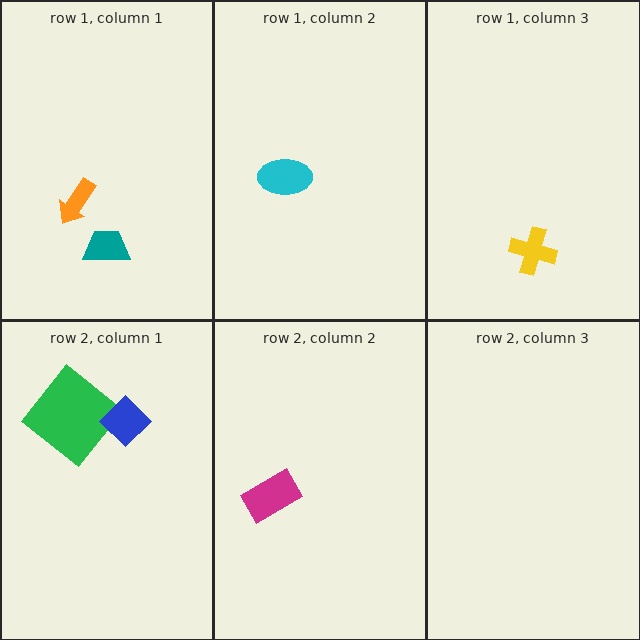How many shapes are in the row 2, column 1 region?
2.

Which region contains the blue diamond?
The row 2, column 1 region.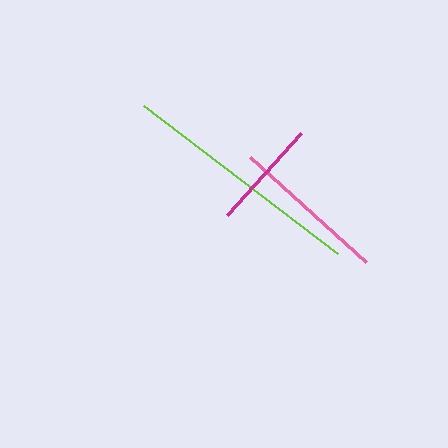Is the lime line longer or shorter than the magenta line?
The lime line is longer than the magenta line.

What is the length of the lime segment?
The lime segment is approximately 244 pixels long.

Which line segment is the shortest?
The magenta line is the shortest at approximately 111 pixels.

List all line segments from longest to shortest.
From longest to shortest: lime, pink, magenta.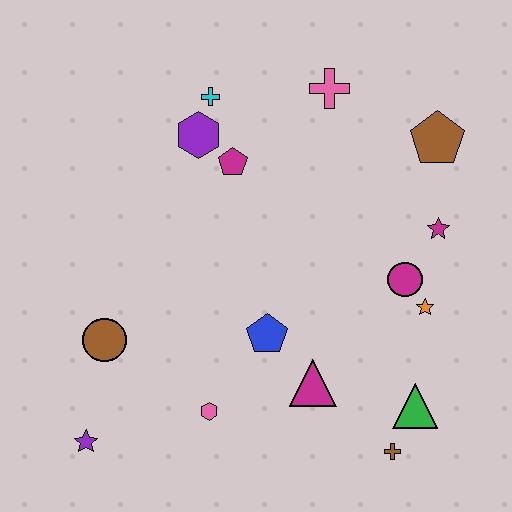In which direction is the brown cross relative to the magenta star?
The brown cross is below the magenta star.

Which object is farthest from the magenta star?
The purple star is farthest from the magenta star.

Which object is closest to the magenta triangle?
The blue pentagon is closest to the magenta triangle.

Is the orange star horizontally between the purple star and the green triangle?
No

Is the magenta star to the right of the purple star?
Yes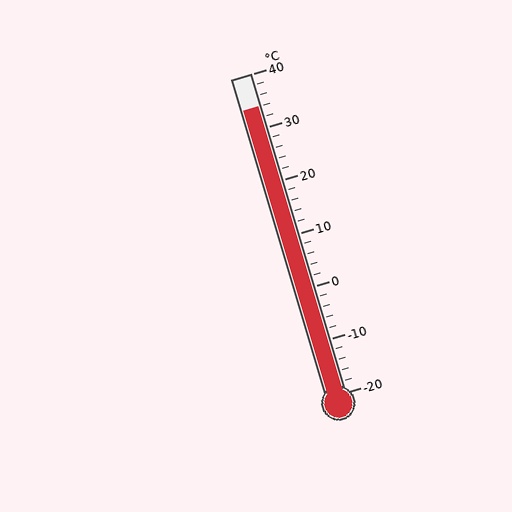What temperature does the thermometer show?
The thermometer shows approximately 34°C.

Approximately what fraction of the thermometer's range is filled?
The thermometer is filled to approximately 90% of its range.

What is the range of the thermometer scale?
The thermometer scale ranges from -20°C to 40°C.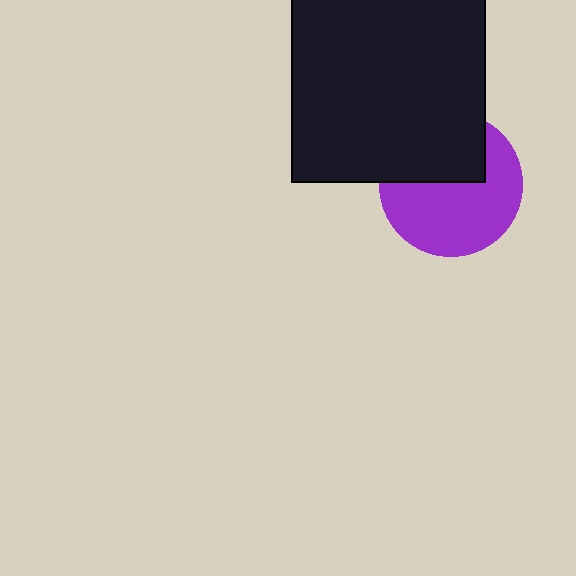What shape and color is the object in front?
The object in front is a black square.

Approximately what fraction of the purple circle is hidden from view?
Roughly 39% of the purple circle is hidden behind the black square.